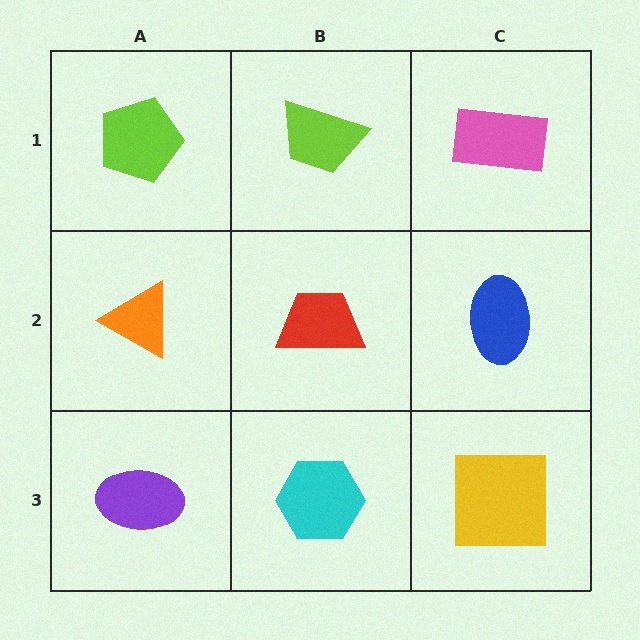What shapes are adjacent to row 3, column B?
A red trapezoid (row 2, column B), a purple ellipse (row 3, column A), a yellow square (row 3, column C).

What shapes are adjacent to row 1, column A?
An orange triangle (row 2, column A), a lime trapezoid (row 1, column B).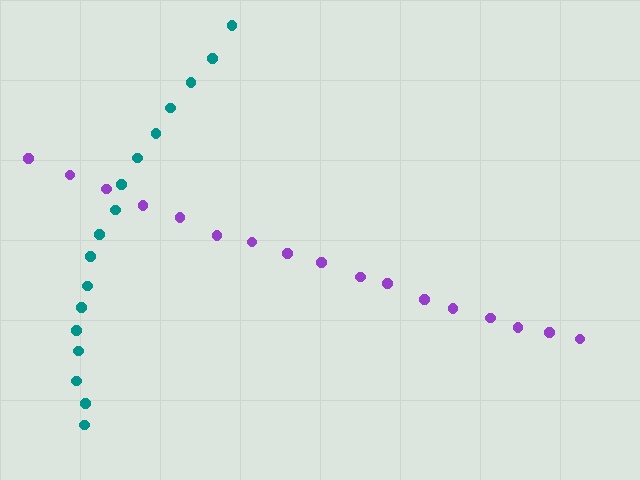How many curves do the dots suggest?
There are 2 distinct paths.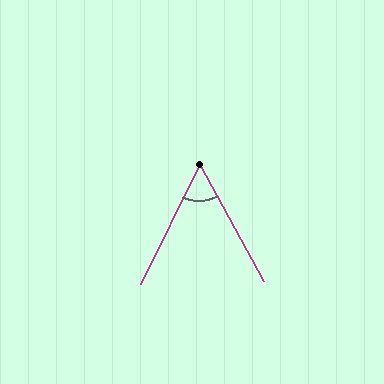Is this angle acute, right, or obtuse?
It is acute.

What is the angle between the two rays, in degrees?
Approximately 55 degrees.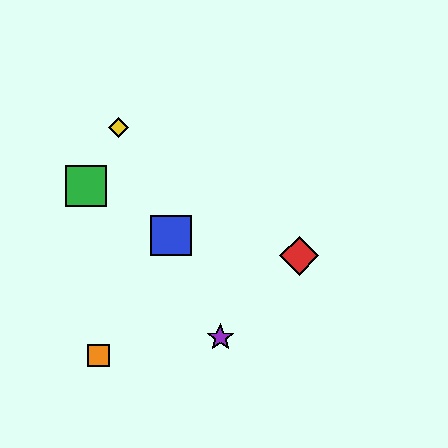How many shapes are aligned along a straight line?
3 shapes (the blue square, the yellow diamond, the purple star) are aligned along a straight line.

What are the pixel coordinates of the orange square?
The orange square is at (99, 356).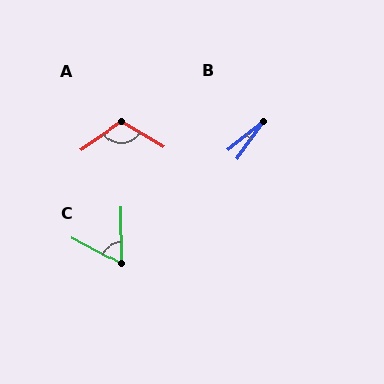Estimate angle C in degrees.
Approximately 61 degrees.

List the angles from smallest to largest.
B (16°), C (61°), A (115°).